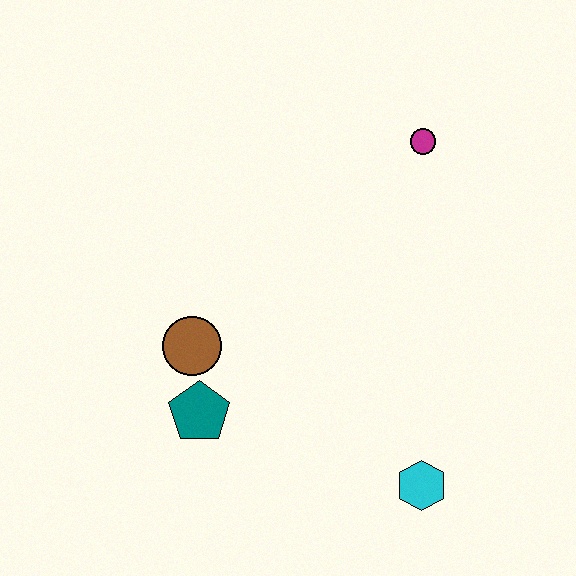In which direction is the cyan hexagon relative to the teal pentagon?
The cyan hexagon is to the right of the teal pentagon.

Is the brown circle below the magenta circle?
Yes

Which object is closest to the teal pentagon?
The brown circle is closest to the teal pentagon.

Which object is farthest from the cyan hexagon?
The magenta circle is farthest from the cyan hexagon.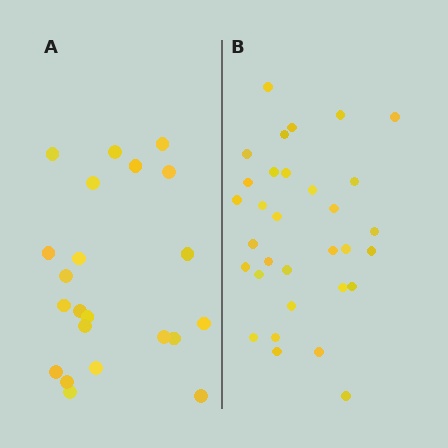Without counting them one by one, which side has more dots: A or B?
Region B (the right region) has more dots.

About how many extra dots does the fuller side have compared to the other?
Region B has roughly 10 or so more dots than region A.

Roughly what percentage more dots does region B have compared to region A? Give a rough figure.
About 45% more.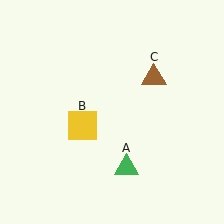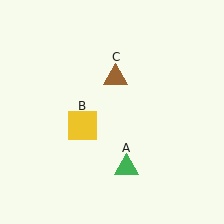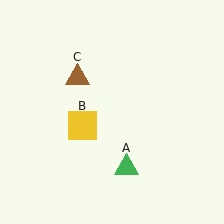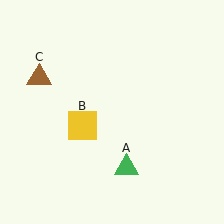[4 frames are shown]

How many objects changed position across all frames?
1 object changed position: brown triangle (object C).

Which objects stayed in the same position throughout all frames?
Green triangle (object A) and yellow square (object B) remained stationary.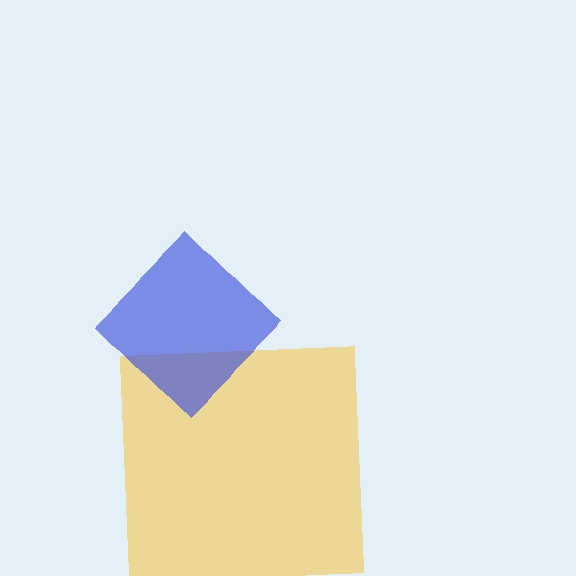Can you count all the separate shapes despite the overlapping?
Yes, there are 2 separate shapes.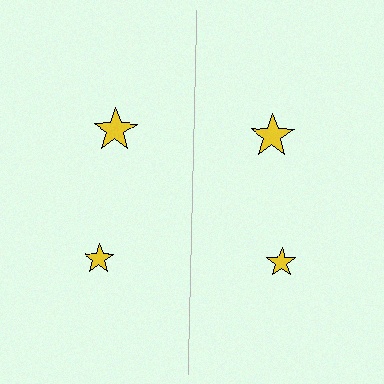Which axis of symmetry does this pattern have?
The pattern has a vertical axis of symmetry running through the center of the image.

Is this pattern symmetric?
Yes, this pattern has bilateral (reflection) symmetry.